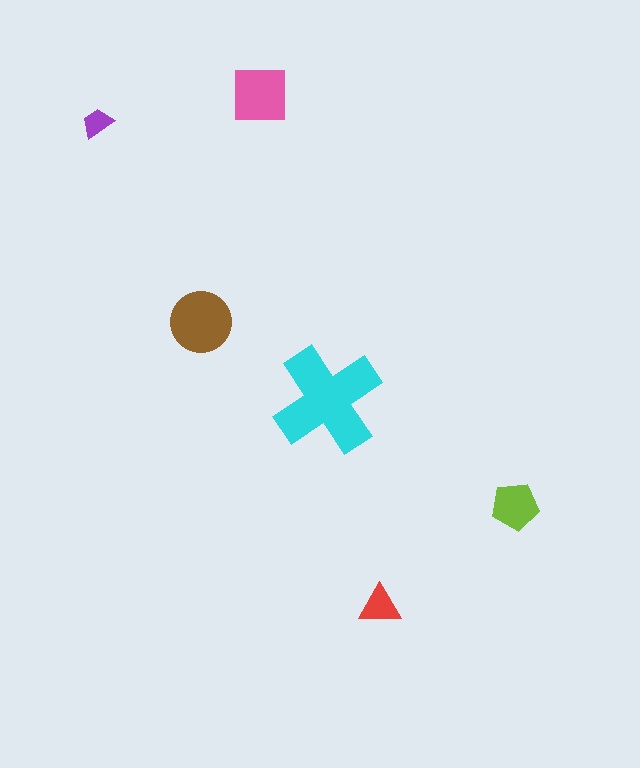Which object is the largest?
The cyan cross.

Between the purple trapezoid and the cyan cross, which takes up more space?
The cyan cross.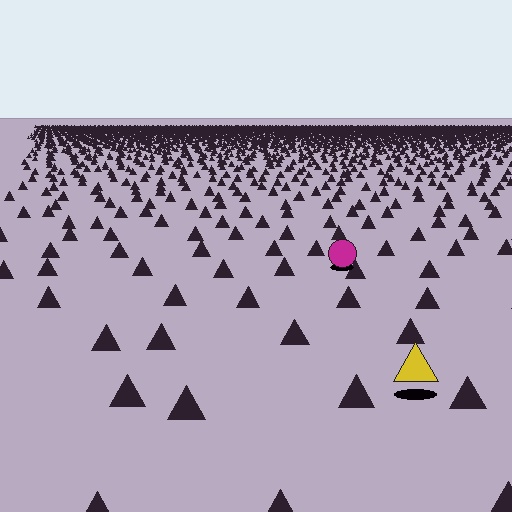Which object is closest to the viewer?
The yellow triangle is closest. The texture marks near it are larger and more spread out.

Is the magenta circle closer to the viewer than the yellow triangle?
No. The yellow triangle is closer — you can tell from the texture gradient: the ground texture is coarser near it.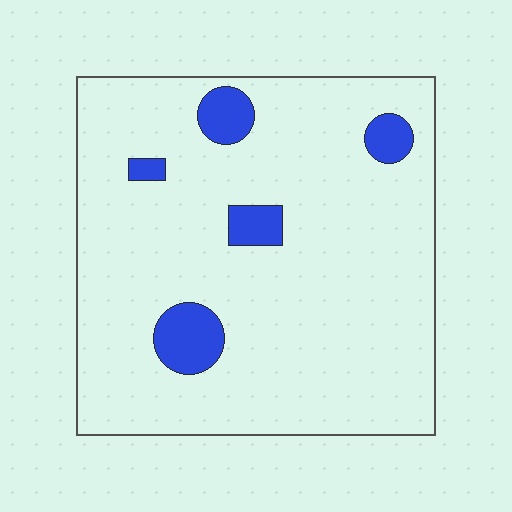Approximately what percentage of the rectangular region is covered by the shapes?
Approximately 10%.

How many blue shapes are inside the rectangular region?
5.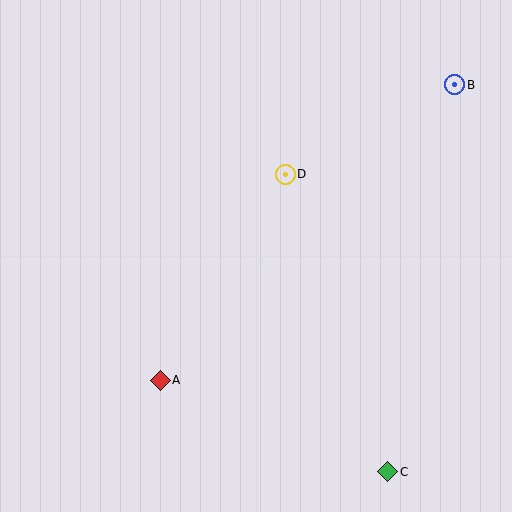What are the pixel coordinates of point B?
Point B is at (455, 85).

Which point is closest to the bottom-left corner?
Point A is closest to the bottom-left corner.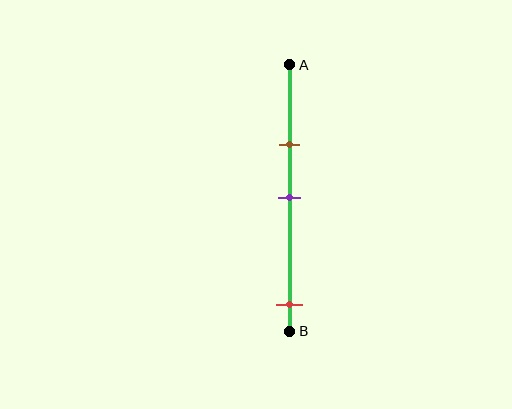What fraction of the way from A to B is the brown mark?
The brown mark is approximately 30% (0.3) of the way from A to B.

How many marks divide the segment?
There are 3 marks dividing the segment.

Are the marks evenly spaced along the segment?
No, the marks are not evenly spaced.